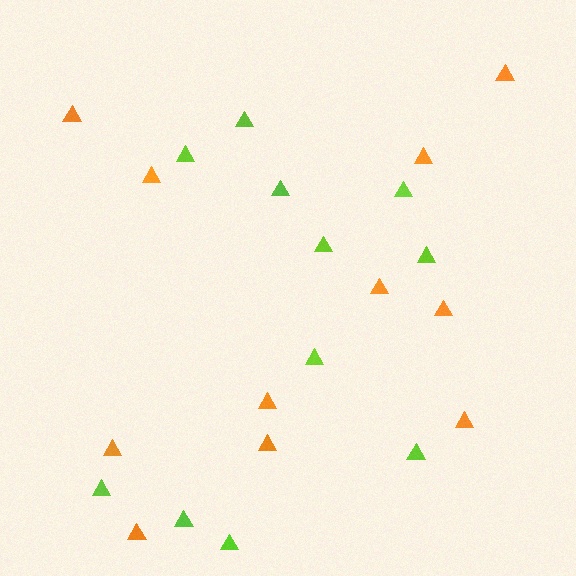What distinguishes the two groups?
There are 2 groups: one group of lime triangles (11) and one group of orange triangles (11).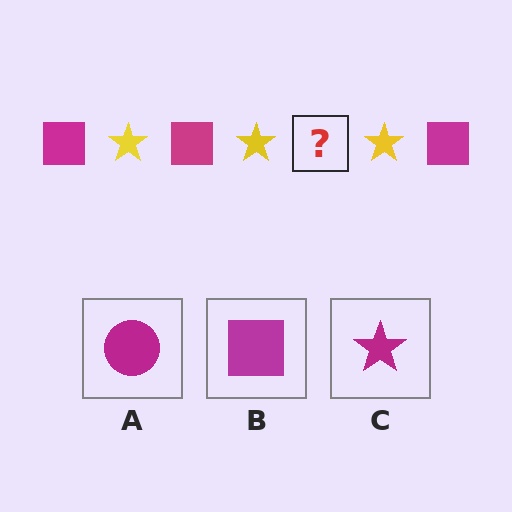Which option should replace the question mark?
Option B.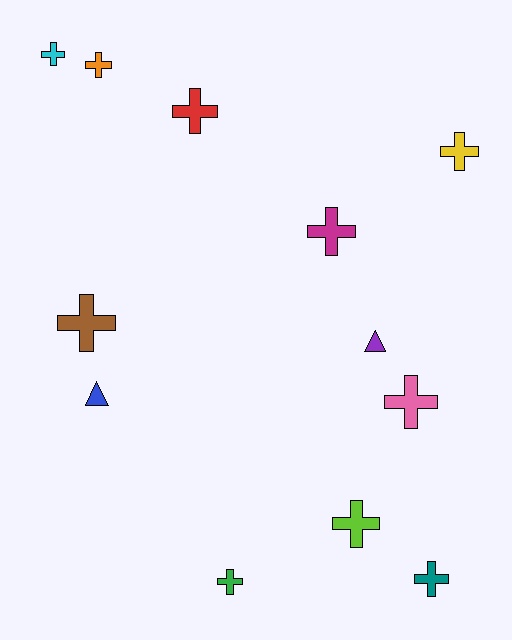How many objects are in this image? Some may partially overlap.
There are 12 objects.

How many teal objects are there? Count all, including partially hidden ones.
There is 1 teal object.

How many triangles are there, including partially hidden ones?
There are 2 triangles.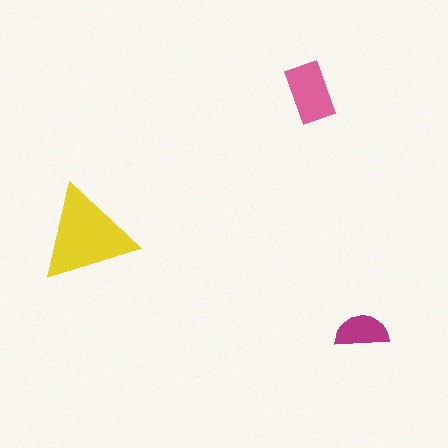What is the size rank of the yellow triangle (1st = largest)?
1st.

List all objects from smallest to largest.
The magenta semicircle, the pink rectangle, the yellow triangle.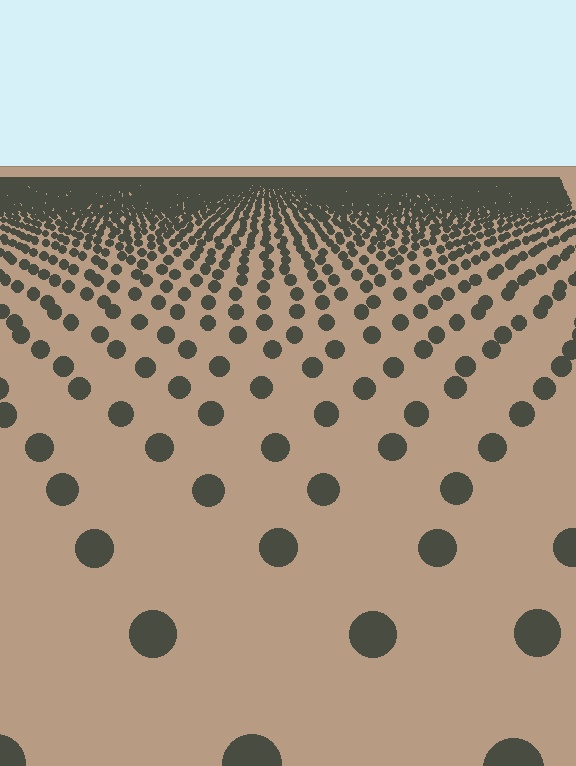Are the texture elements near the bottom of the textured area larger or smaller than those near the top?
Larger. Near the bottom, elements are closer to the viewer and appear at a bigger on-screen size.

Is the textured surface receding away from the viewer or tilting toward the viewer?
The surface is receding away from the viewer. Texture elements get smaller and denser toward the top.